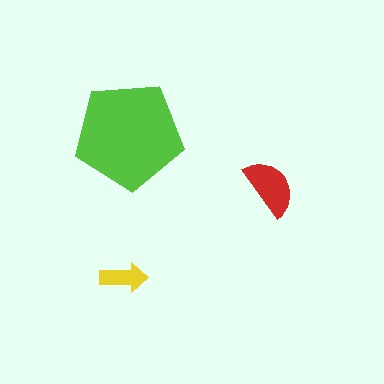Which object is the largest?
The lime pentagon.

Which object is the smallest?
The yellow arrow.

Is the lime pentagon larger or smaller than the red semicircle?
Larger.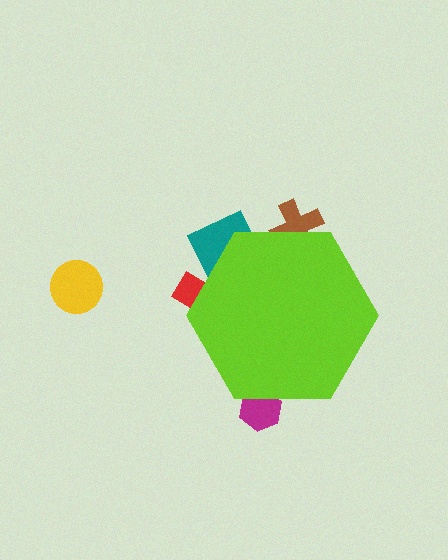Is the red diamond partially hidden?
Yes, the red diamond is partially hidden behind the lime hexagon.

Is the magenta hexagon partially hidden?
Yes, the magenta hexagon is partially hidden behind the lime hexagon.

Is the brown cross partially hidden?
Yes, the brown cross is partially hidden behind the lime hexagon.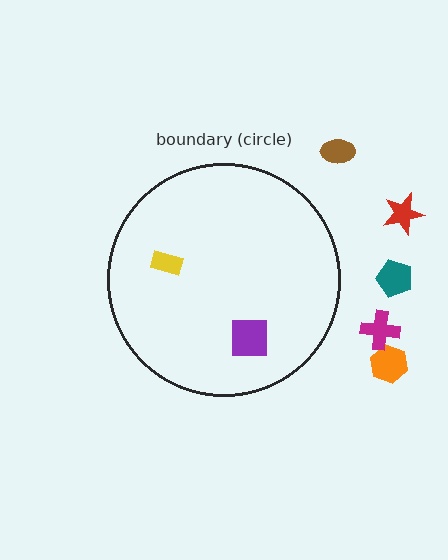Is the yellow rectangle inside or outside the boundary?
Inside.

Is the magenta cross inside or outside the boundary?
Outside.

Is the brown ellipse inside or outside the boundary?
Outside.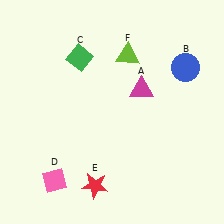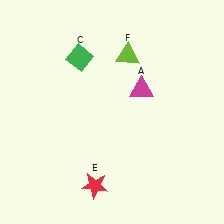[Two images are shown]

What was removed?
The pink diamond (D), the blue circle (B) were removed in Image 2.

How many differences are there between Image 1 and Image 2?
There are 2 differences between the two images.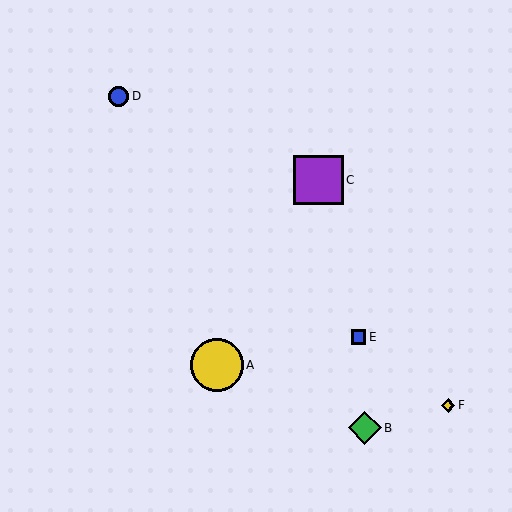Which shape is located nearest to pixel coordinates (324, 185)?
The purple square (labeled C) at (319, 180) is nearest to that location.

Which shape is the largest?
The yellow circle (labeled A) is the largest.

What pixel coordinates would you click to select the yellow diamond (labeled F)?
Click at (448, 405) to select the yellow diamond F.